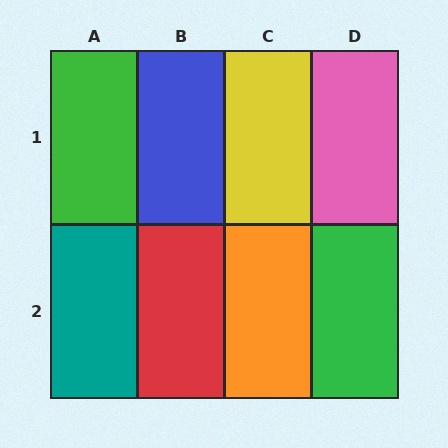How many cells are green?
2 cells are green.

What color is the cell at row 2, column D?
Green.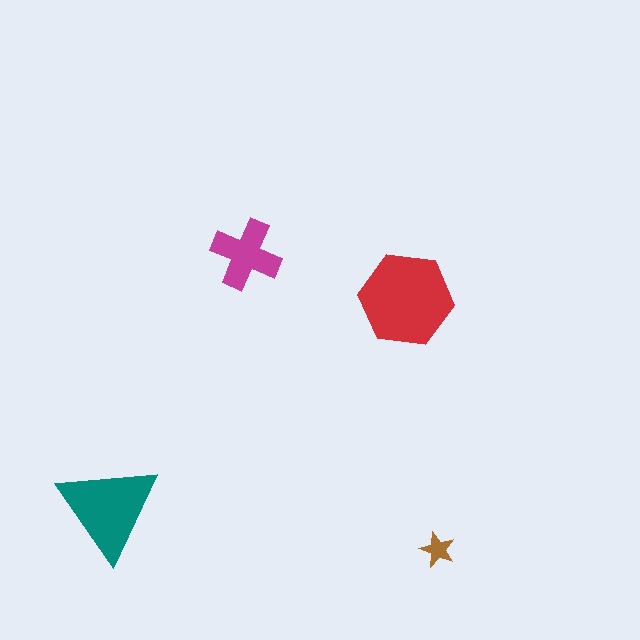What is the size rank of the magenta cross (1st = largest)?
3rd.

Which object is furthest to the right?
The brown star is rightmost.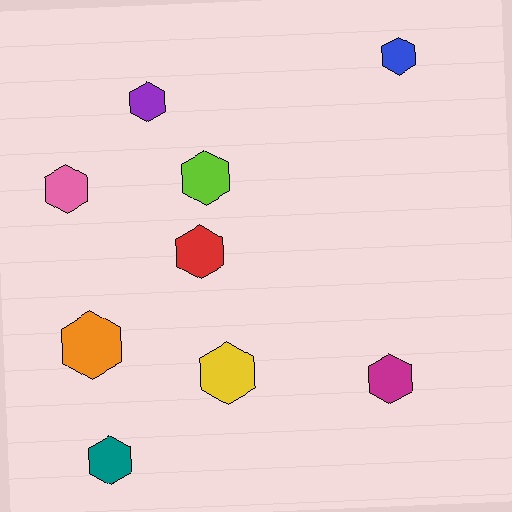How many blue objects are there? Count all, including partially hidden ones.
There is 1 blue object.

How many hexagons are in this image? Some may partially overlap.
There are 9 hexagons.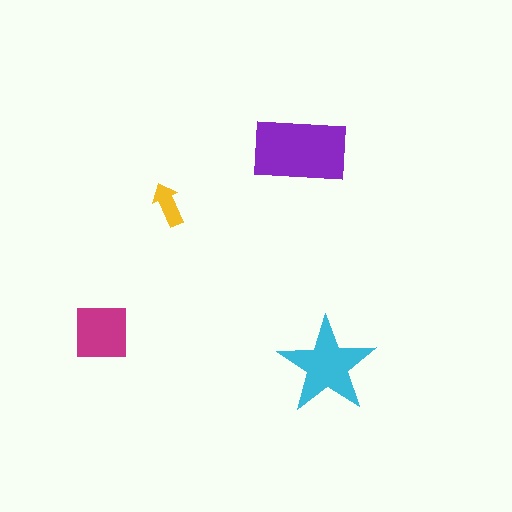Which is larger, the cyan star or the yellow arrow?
The cyan star.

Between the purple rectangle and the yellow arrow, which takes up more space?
The purple rectangle.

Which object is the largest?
The purple rectangle.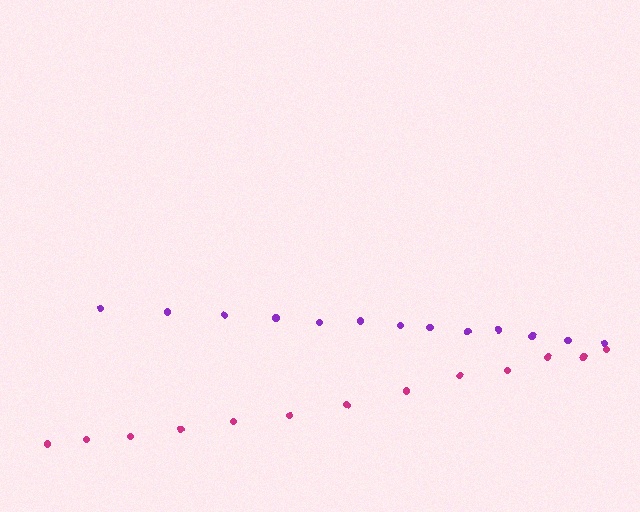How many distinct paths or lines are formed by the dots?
There are 2 distinct paths.